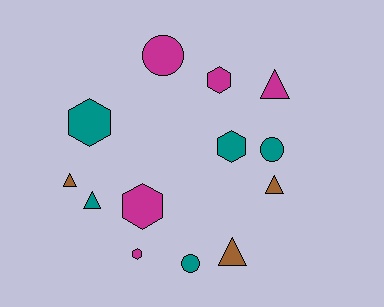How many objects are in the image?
There are 13 objects.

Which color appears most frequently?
Teal, with 5 objects.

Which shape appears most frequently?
Triangle, with 5 objects.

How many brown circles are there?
There are no brown circles.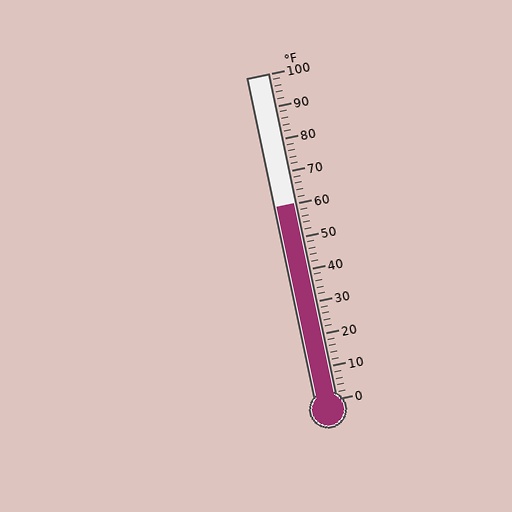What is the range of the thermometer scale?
The thermometer scale ranges from 0°F to 100°F.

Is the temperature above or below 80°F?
The temperature is below 80°F.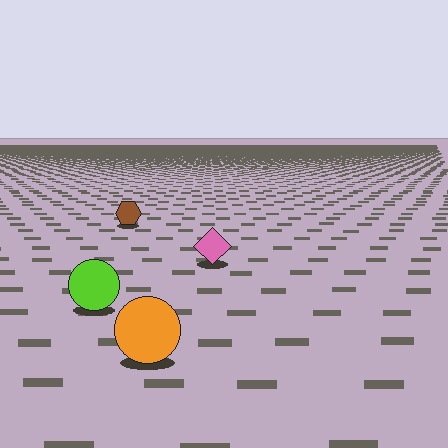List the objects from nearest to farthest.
From nearest to farthest: the orange circle, the lime circle, the pink diamond, the brown hexagon.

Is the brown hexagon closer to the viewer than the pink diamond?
No. The pink diamond is closer — you can tell from the texture gradient: the ground texture is coarser near it.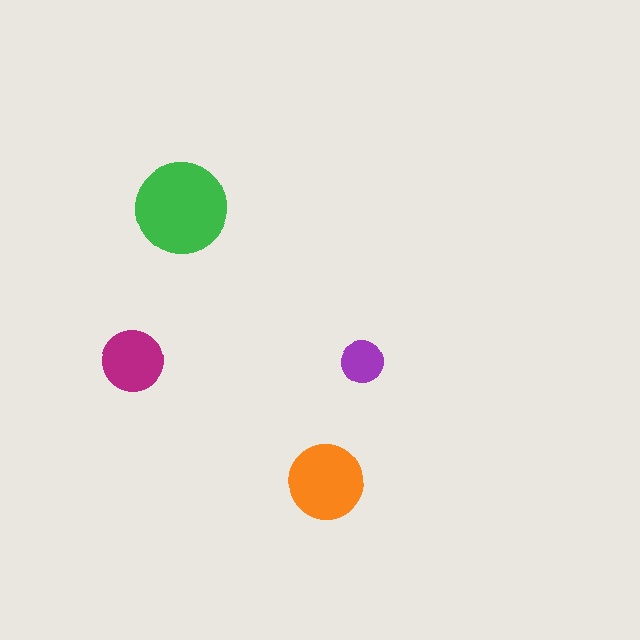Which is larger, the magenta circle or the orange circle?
The orange one.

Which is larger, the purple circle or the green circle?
The green one.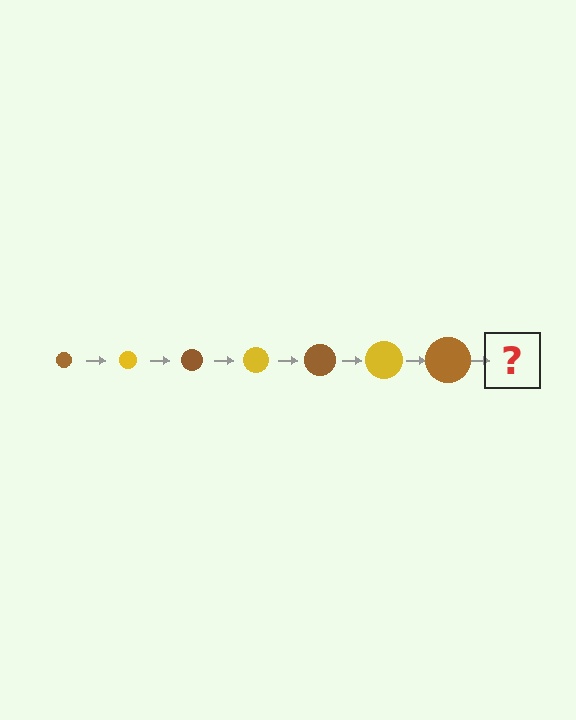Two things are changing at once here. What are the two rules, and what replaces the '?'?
The two rules are that the circle grows larger each step and the color cycles through brown and yellow. The '?' should be a yellow circle, larger than the previous one.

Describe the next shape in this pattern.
It should be a yellow circle, larger than the previous one.